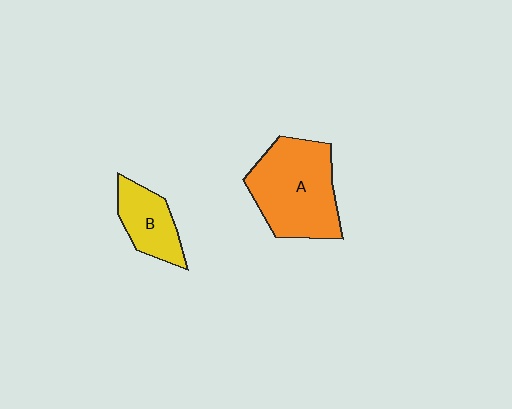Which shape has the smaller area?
Shape B (yellow).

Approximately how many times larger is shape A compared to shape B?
Approximately 2.0 times.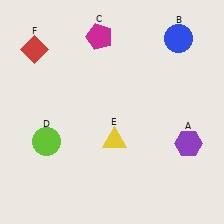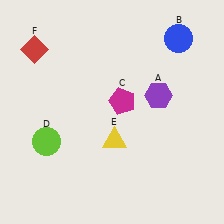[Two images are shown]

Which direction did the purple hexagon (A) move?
The purple hexagon (A) moved up.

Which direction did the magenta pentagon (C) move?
The magenta pentagon (C) moved down.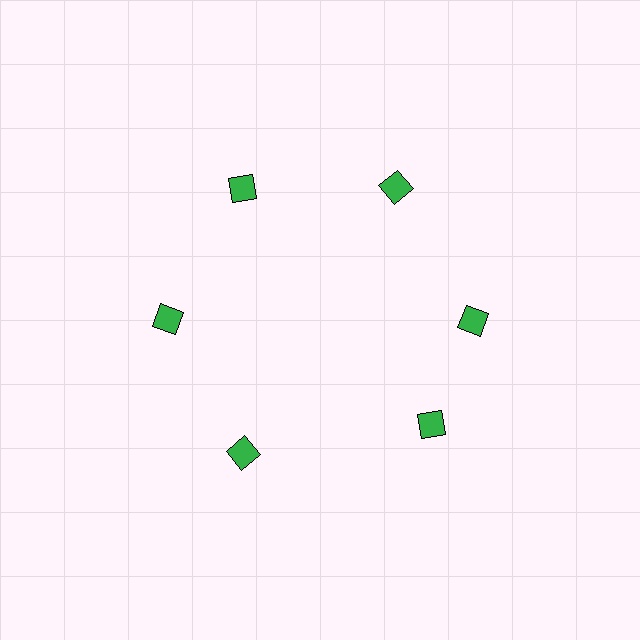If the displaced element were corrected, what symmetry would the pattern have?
It would have 6-fold rotational symmetry — the pattern would map onto itself every 60 degrees.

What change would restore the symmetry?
The symmetry would be restored by rotating it back into even spacing with its neighbors so that all 6 diamonds sit at equal angles and equal distance from the center.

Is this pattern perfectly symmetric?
No. The 6 green diamonds are arranged in a ring, but one element near the 5 o'clock position is rotated out of alignment along the ring, breaking the 6-fold rotational symmetry.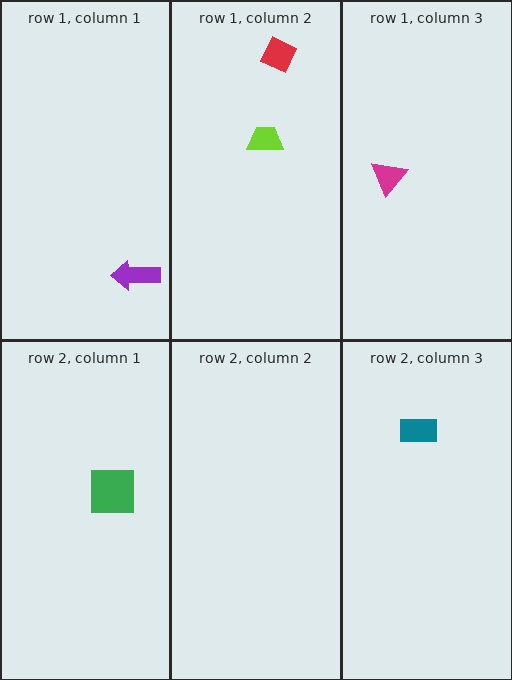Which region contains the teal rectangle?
The row 2, column 3 region.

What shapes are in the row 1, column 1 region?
The purple arrow.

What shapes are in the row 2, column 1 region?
The green square.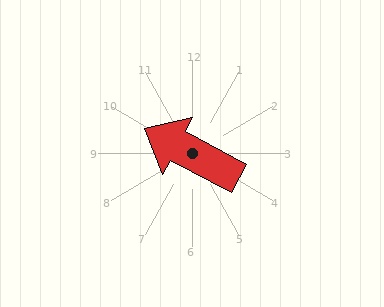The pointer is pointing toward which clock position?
Roughly 10 o'clock.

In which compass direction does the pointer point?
Northwest.